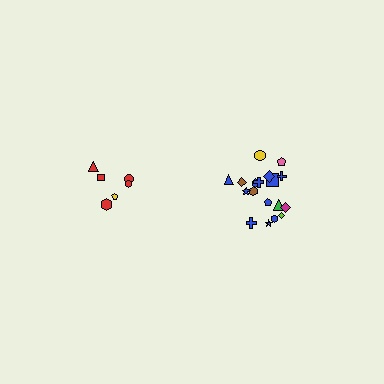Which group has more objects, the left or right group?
The right group.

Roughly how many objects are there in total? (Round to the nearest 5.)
Roughly 25 objects in total.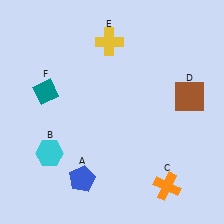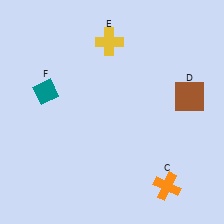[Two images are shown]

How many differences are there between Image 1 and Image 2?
There are 2 differences between the two images.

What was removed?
The cyan hexagon (B), the blue pentagon (A) were removed in Image 2.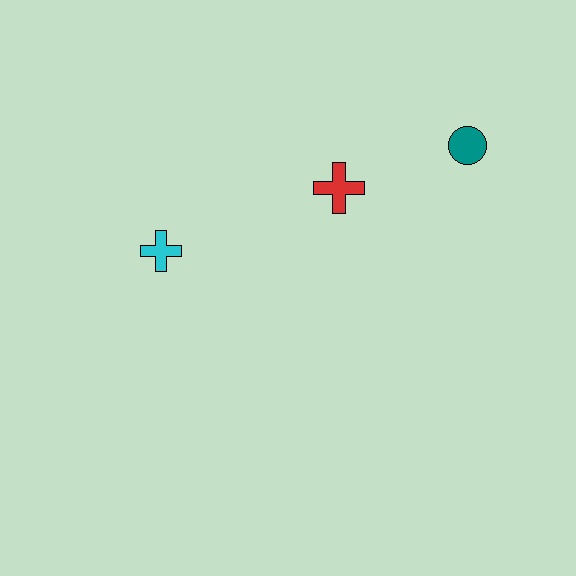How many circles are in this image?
There is 1 circle.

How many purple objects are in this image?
There are no purple objects.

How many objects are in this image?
There are 3 objects.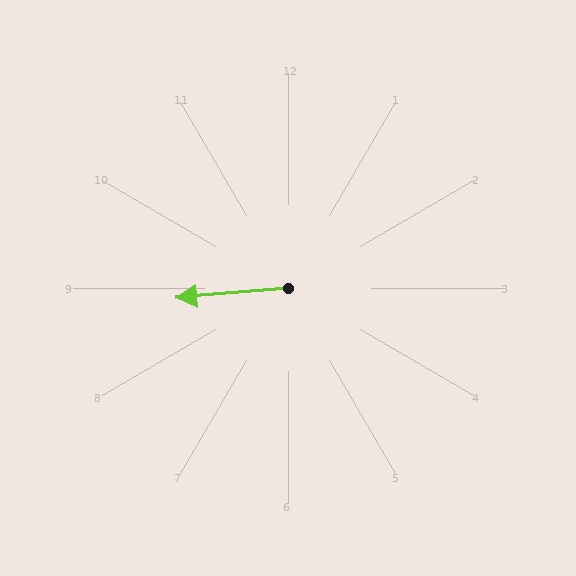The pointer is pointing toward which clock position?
Roughly 9 o'clock.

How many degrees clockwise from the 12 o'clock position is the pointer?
Approximately 265 degrees.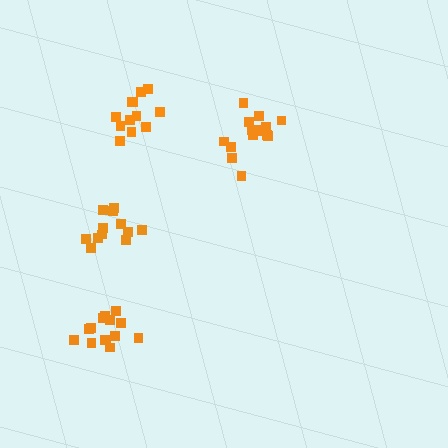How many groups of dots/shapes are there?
There are 4 groups.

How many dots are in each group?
Group 1: 15 dots, Group 2: 14 dots, Group 3: 12 dots, Group 4: 12 dots (53 total).